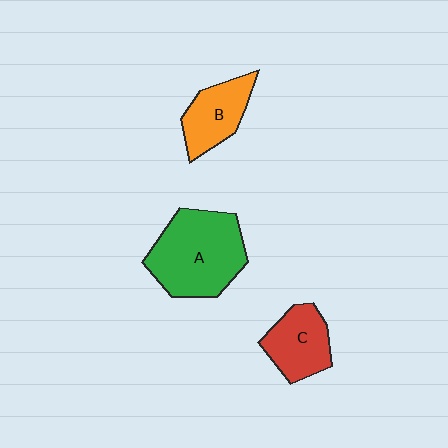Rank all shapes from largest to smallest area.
From largest to smallest: A (green), C (red), B (orange).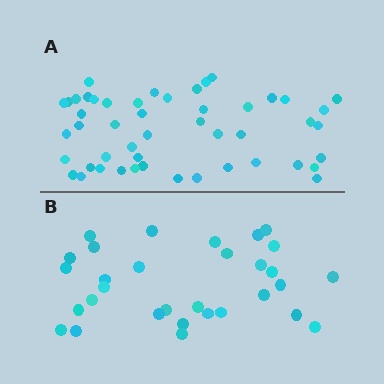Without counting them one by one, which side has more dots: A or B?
Region A (the top region) has more dots.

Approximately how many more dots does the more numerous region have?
Region A has approximately 20 more dots than region B.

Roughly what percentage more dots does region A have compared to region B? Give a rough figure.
About 60% more.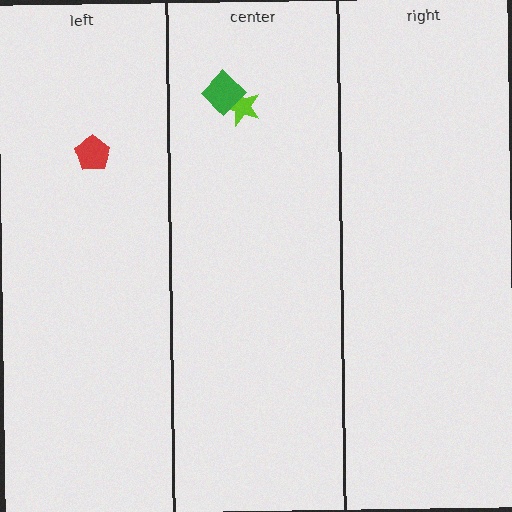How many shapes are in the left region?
1.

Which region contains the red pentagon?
The left region.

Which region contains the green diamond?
The center region.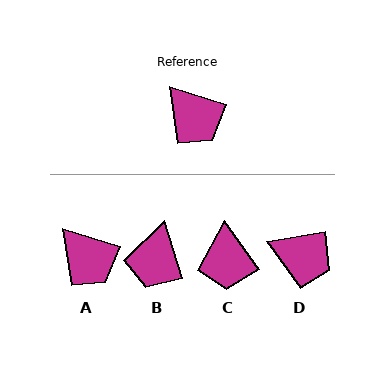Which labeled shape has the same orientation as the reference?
A.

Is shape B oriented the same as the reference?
No, it is off by about 54 degrees.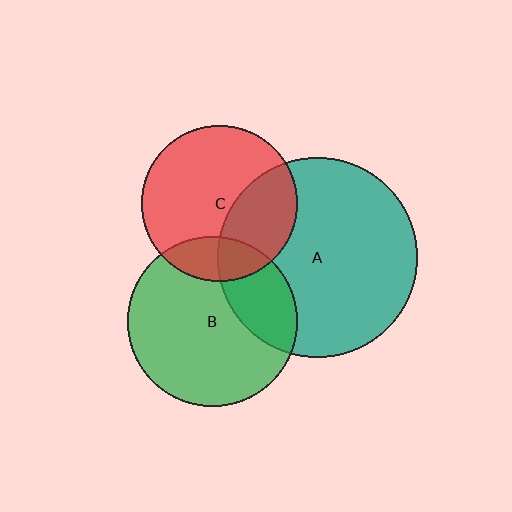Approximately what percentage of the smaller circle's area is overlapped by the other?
Approximately 25%.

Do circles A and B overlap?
Yes.